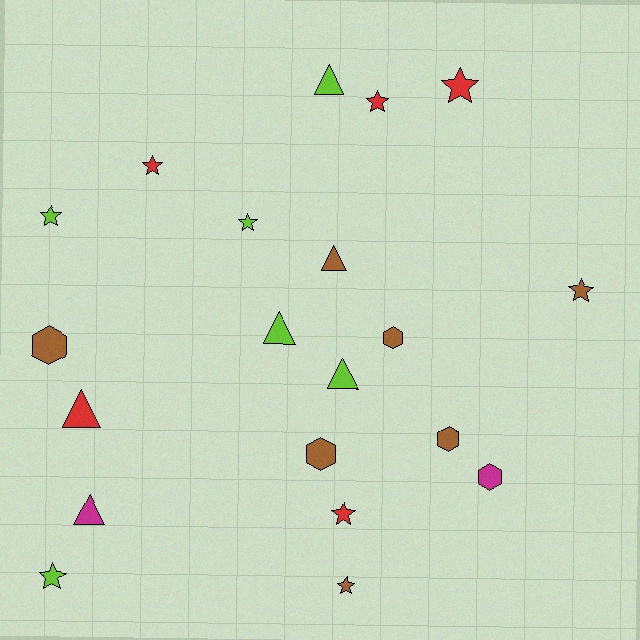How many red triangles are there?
There is 1 red triangle.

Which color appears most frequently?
Brown, with 7 objects.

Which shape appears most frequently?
Star, with 9 objects.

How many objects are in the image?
There are 20 objects.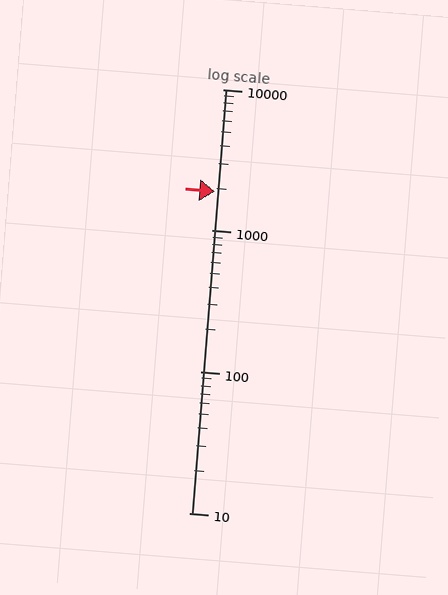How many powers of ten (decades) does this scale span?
The scale spans 3 decades, from 10 to 10000.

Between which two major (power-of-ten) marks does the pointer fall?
The pointer is between 1000 and 10000.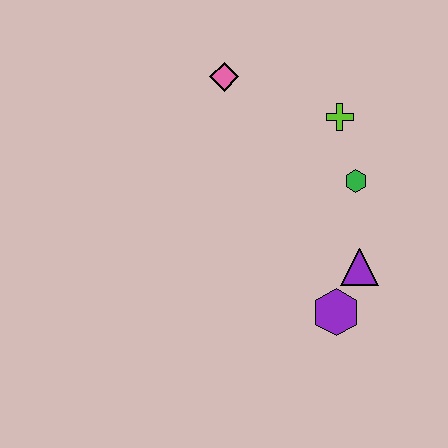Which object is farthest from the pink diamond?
The purple hexagon is farthest from the pink diamond.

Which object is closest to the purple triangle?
The purple hexagon is closest to the purple triangle.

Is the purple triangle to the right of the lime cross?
Yes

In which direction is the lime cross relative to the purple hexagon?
The lime cross is above the purple hexagon.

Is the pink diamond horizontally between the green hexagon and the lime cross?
No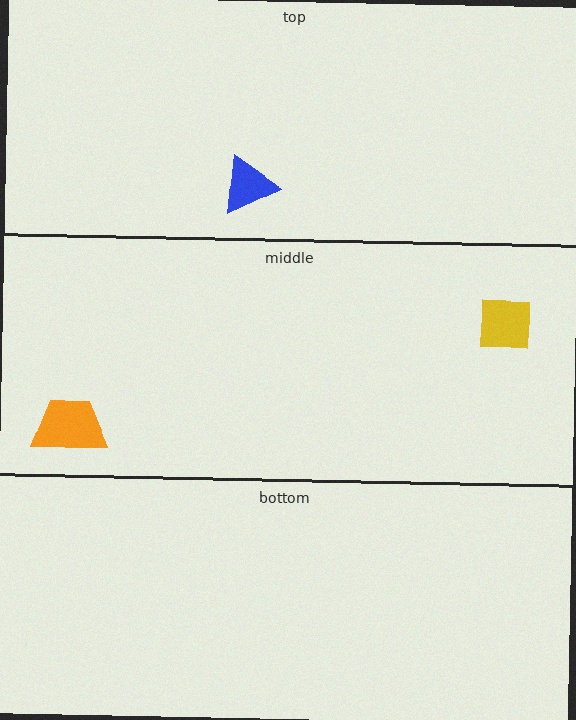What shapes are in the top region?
The blue triangle.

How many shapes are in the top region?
1.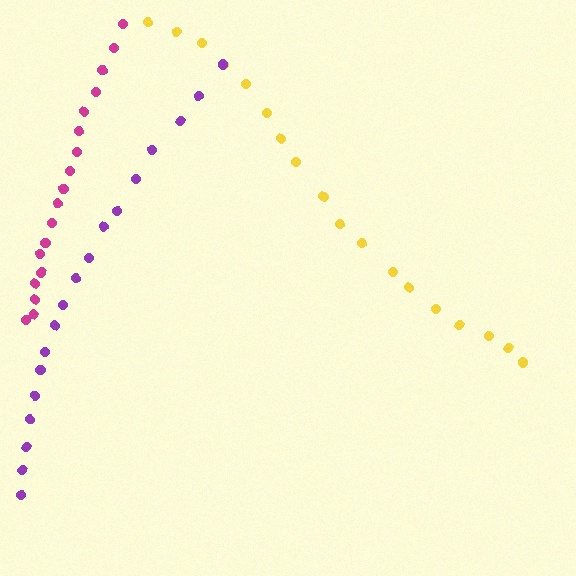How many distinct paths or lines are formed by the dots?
There are 3 distinct paths.